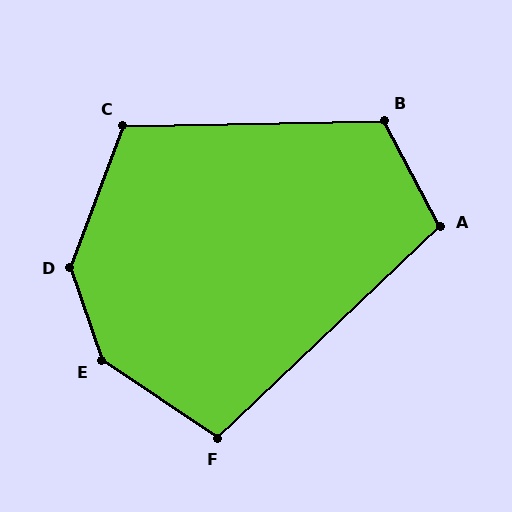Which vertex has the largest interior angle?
E, at approximately 143 degrees.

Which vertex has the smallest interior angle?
F, at approximately 103 degrees.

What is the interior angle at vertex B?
Approximately 117 degrees (obtuse).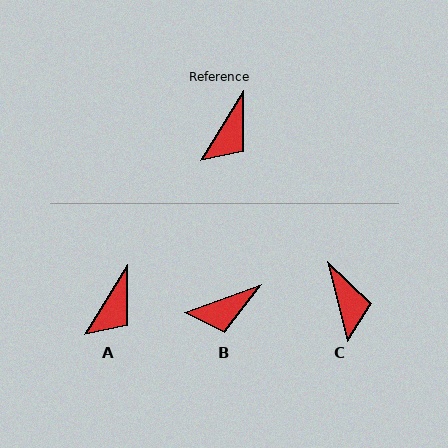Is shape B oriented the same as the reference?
No, it is off by about 38 degrees.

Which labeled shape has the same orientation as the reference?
A.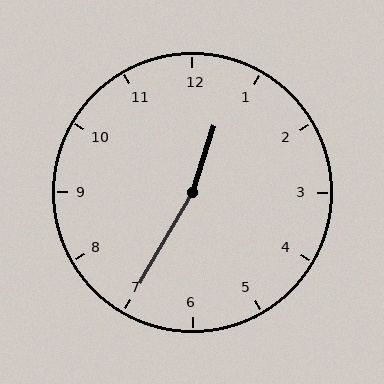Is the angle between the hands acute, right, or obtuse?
It is obtuse.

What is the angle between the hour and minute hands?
Approximately 168 degrees.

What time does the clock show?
12:35.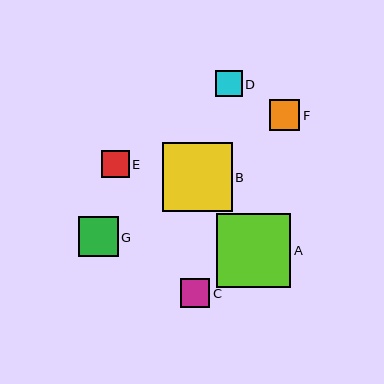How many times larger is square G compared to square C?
Square G is approximately 1.4 times the size of square C.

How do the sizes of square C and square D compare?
Square C and square D are approximately the same size.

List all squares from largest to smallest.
From largest to smallest: A, B, G, F, C, E, D.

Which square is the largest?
Square A is the largest with a size of approximately 74 pixels.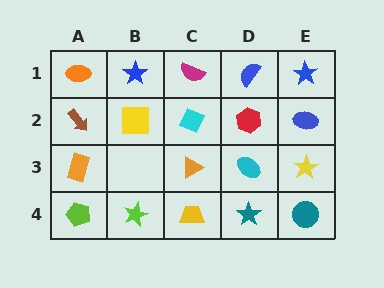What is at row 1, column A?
An orange ellipse.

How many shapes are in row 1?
5 shapes.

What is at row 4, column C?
A yellow trapezoid.